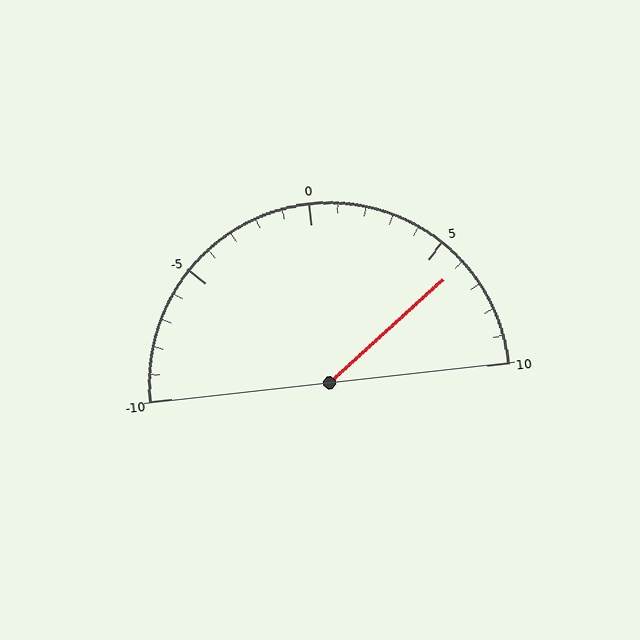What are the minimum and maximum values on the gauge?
The gauge ranges from -10 to 10.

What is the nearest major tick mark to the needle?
The nearest major tick mark is 5.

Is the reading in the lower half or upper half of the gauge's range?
The reading is in the upper half of the range (-10 to 10).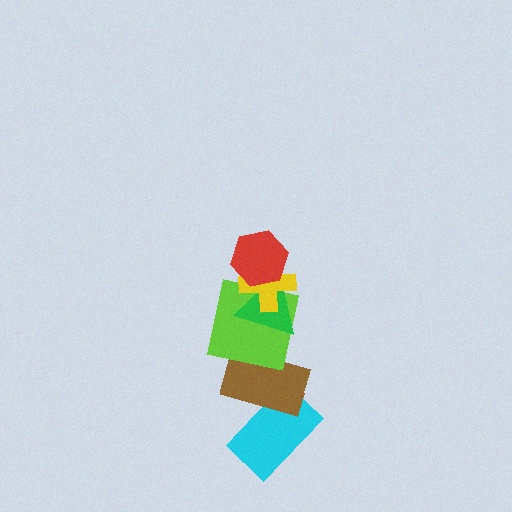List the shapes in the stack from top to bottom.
From top to bottom: the red hexagon, the yellow cross, the green triangle, the lime square, the brown rectangle, the cyan rectangle.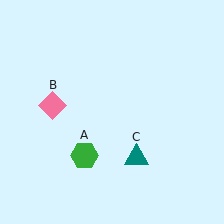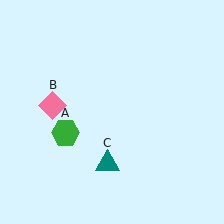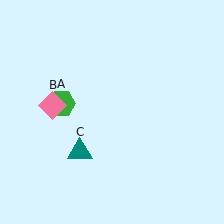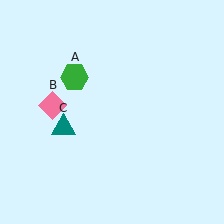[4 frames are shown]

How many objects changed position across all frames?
2 objects changed position: green hexagon (object A), teal triangle (object C).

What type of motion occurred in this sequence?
The green hexagon (object A), teal triangle (object C) rotated clockwise around the center of the scene.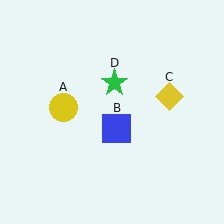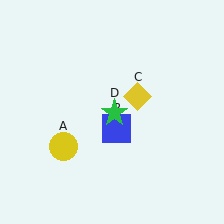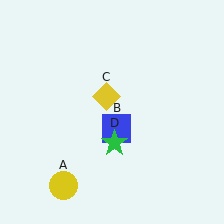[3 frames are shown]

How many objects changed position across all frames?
3 objects changed position: yellow circle (object A), yellow diamond (object C), green star (object D).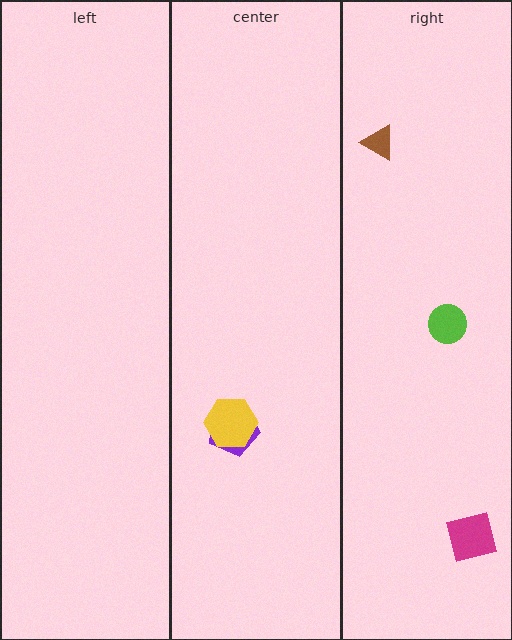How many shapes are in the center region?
2.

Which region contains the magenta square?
The right region.